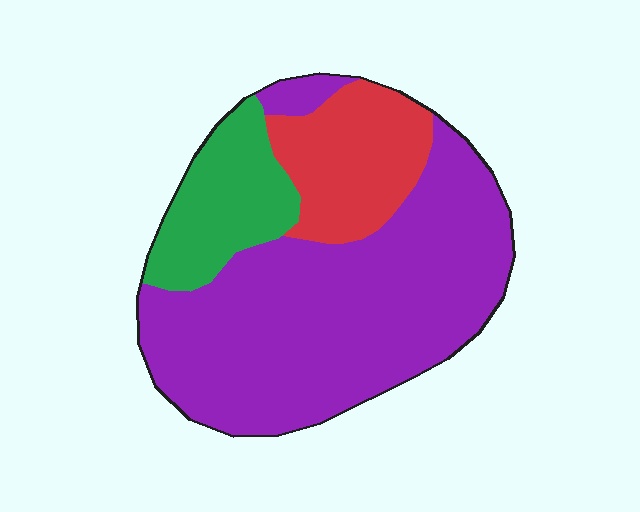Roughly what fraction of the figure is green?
Green covers roughly 15% of the figure.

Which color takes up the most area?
Purple, at roughly 65%.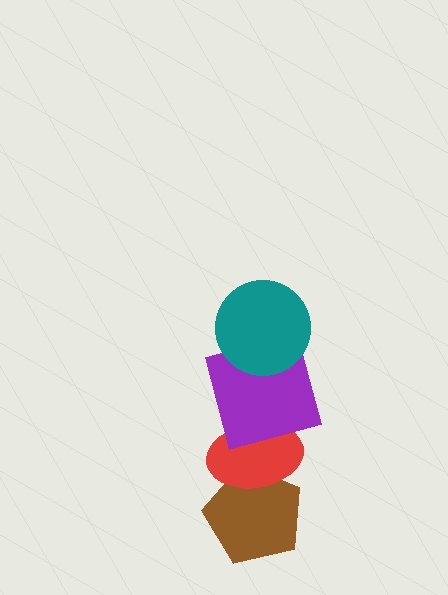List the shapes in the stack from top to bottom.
From top to bottom: the teal circle, the purple square, the red ellipse, the brown pentagon.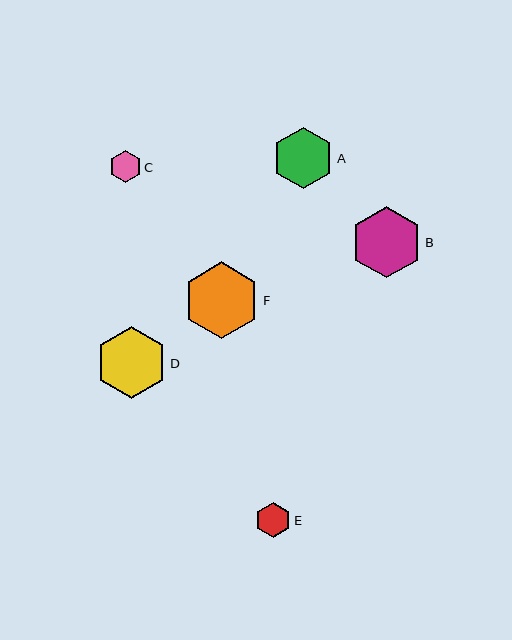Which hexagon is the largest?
Hexagon F is the largest with a size of approximately 77 pixels.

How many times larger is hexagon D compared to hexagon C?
Hexagon D is approximately 2.3 times the size of hexagon C.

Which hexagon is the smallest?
Hexagon C is the smallest with a size of approximately 32 pixels.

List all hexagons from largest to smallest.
From largest to smallest: F, D, B, A, E, C.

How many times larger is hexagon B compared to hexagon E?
Hexagon B is approximately 2.0 times the size of hexagon E.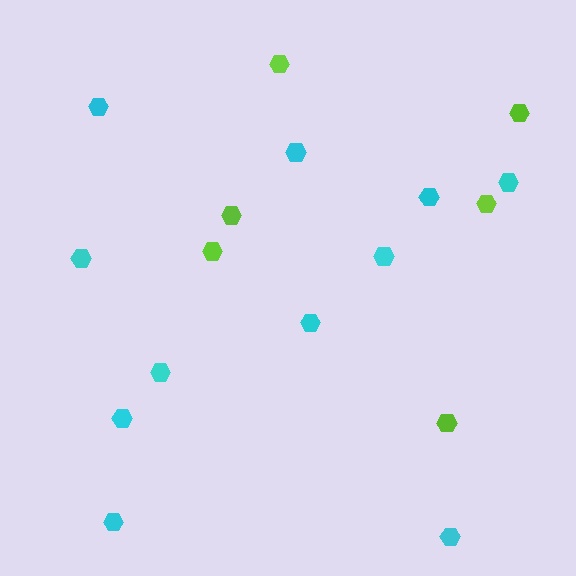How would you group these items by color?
There are 2 groups: one group of lime hexagons (6) and one group of cyan hexagons (11).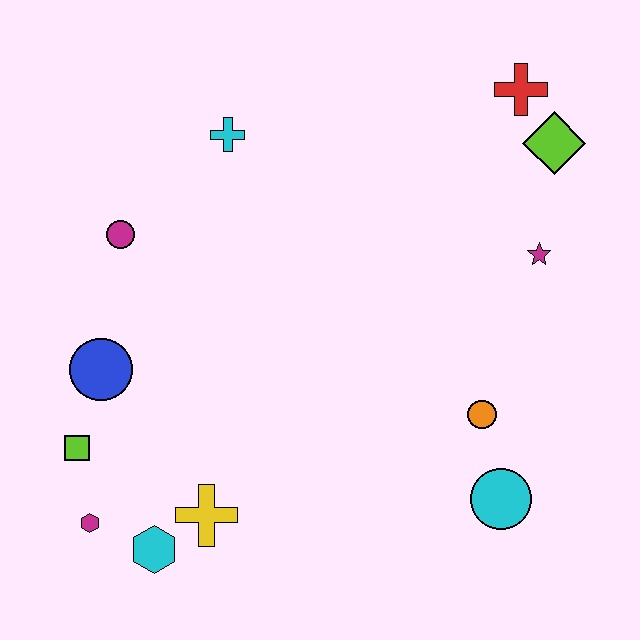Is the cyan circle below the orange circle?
Yes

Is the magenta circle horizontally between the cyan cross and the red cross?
No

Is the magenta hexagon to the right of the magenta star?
No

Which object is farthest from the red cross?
The magenta hexagon is farthest from the red cross.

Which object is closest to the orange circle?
The cyan circle is closest to the orange circle.